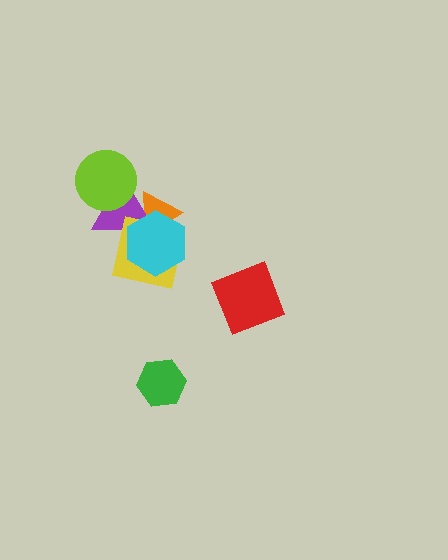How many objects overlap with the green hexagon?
0 objects overlap with the green hexagon.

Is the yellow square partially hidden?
Yes, it is partially covered by another shape.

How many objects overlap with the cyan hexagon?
3 objects overlap with the cyan hexagon.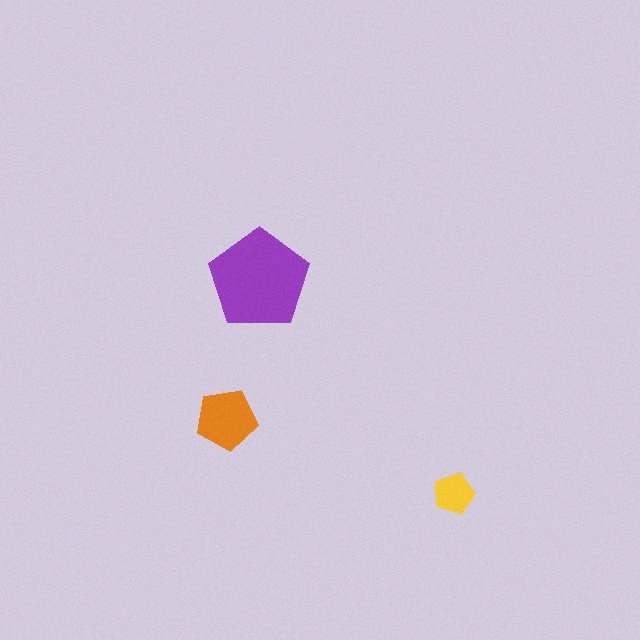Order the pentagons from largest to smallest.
the purple one, the orange one, the yellow one.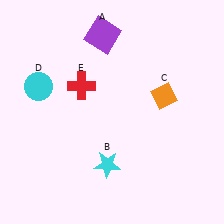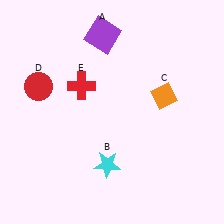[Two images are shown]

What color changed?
The circle (D) changed from cyan in Image 1 to red in Image 2.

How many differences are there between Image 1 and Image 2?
There is 1 difference between the two images.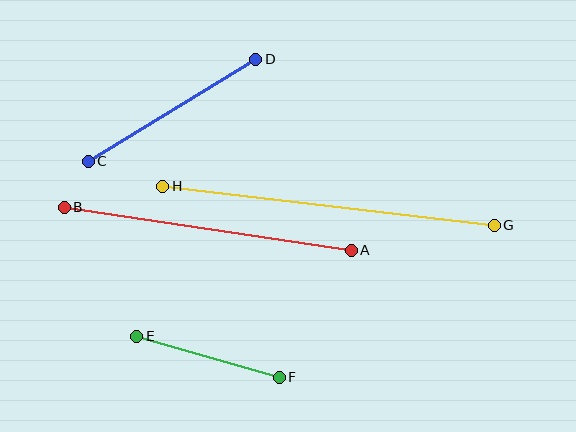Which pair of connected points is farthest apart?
Points G and H are farthest apart.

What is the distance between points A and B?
The distance is approximately 290 pixels.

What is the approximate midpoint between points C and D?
The midpoint is at approximately (172, 110) pixels.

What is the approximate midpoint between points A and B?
The midpoint is at approximately (208, 229) pixels.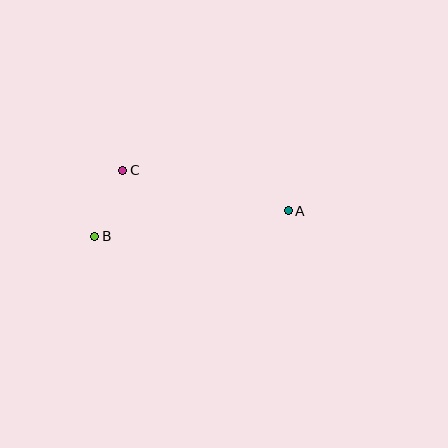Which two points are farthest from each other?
Points A and B are farthest from each other.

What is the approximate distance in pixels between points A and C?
The distance between A and C is approximately 170 pixels.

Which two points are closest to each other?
Points B and C are closest to each other.